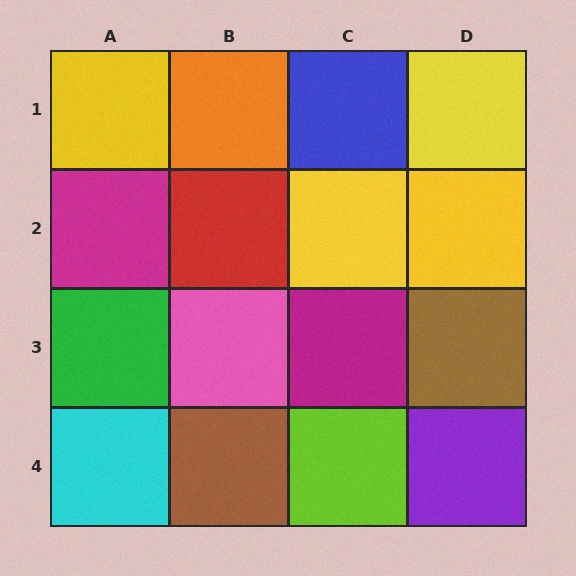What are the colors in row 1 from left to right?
Yellow, orange, blue, yellow.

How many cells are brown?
2 cells are brown.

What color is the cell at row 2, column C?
Yellow.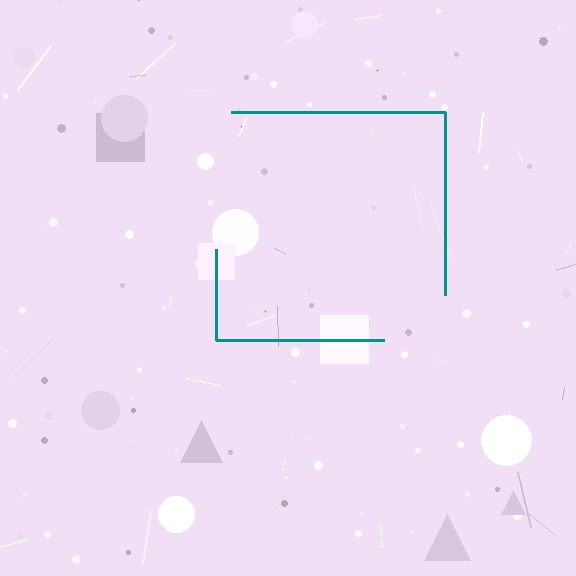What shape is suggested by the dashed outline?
The dashed outline suggests a square.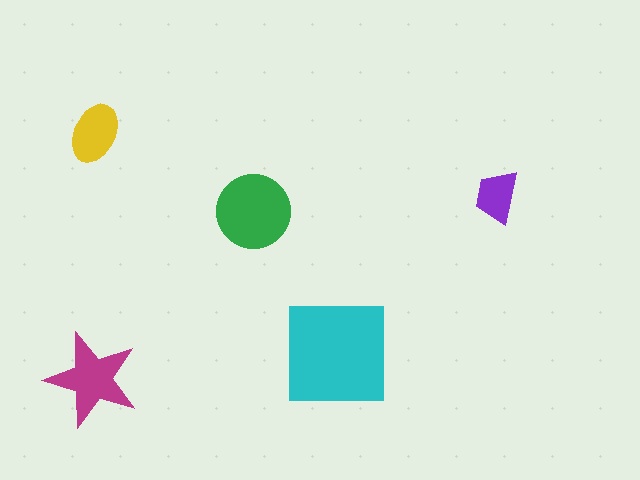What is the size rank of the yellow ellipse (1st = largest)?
4th.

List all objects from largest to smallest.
The cyan square, the green circle, the magenta star, the yellow ellipse, the purple trapezoid.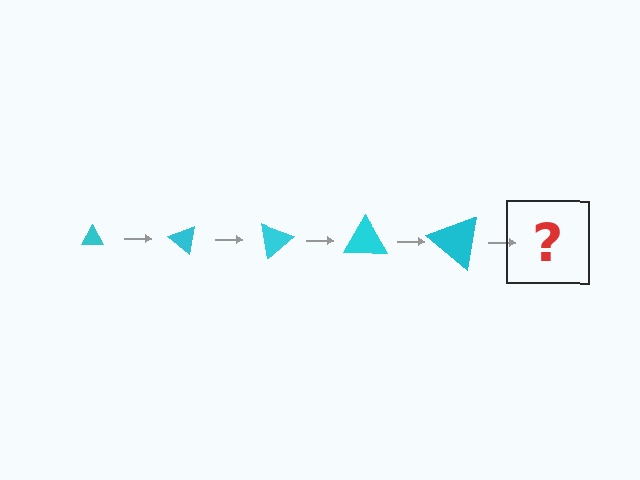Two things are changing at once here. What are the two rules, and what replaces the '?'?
The two rules are that the triangle grows larger each step and it rotates 40 degrees each step. The '?' should be a triangle, larger than the previous one and rotated 200 degrees from the start.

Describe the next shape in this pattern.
It should be a triangle, larger than the previous one and rotated 200 degrees from the start.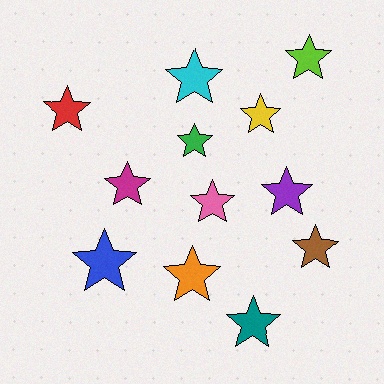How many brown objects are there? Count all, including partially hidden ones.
There is 1 brown object.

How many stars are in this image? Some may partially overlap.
There are 12 stars.